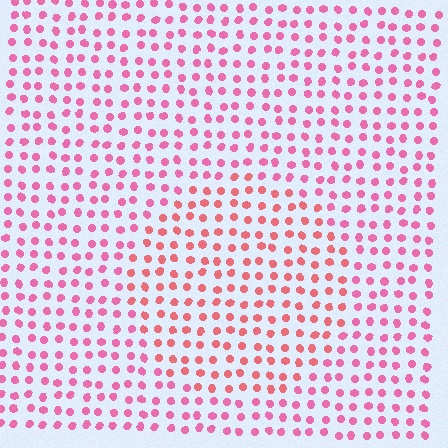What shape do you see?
I see a circle.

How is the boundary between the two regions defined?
The boundary is defined purely by a slight shift in hue (about 26 degrees). Spacing, size, and orientation are identical on both sides.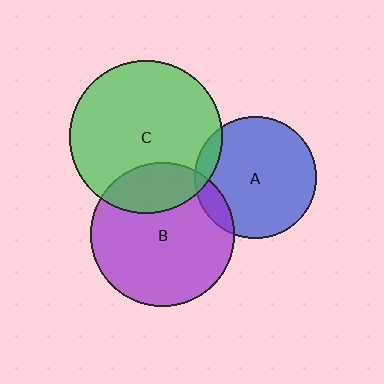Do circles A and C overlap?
Yes.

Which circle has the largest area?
Circle C (green).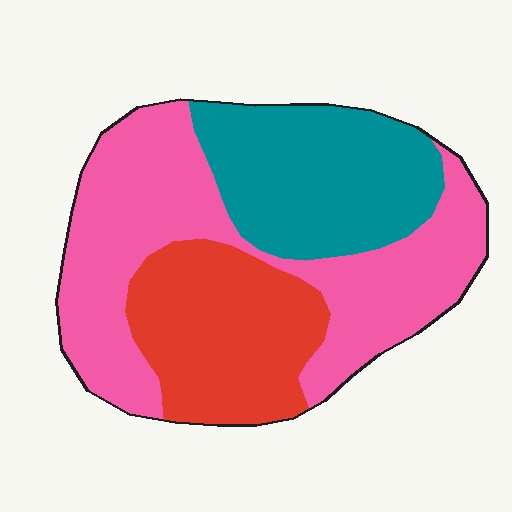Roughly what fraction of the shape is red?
Red takes up about one quarter (1/4) of the shape.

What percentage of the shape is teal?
Teal takes up about one quarter (1/4) of the shape.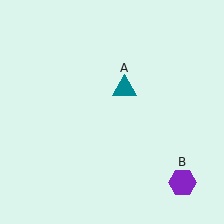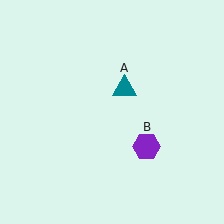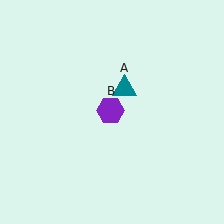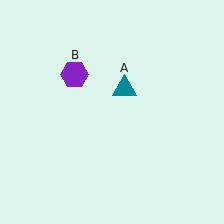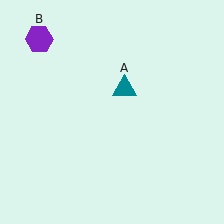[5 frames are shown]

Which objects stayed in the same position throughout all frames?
Teal triangle (object A) remained stationary.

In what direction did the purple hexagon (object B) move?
The purple hexagon (object B) moved up and to the left.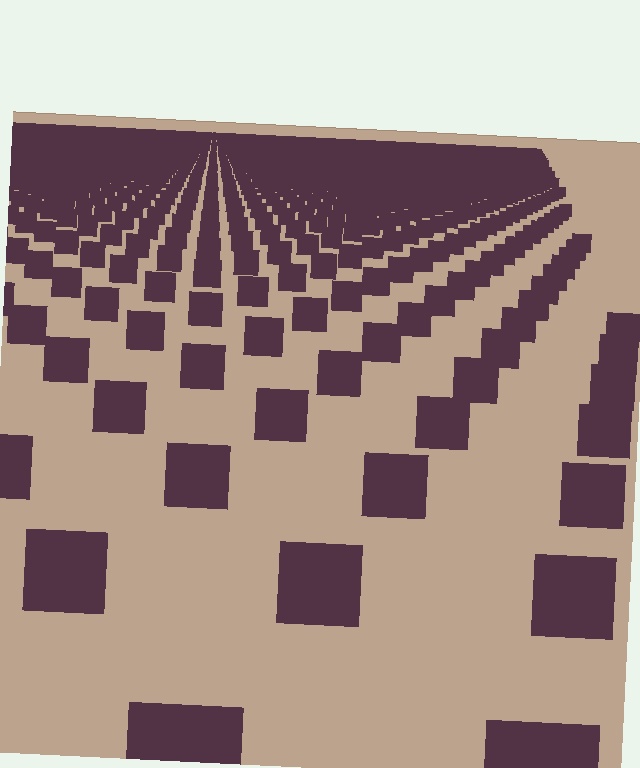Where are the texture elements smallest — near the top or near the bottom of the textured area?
Near the top.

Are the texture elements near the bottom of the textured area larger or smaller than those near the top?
Larger. Near the bottom, elements are closer to the viewer and appear at a bigger on-screen size.